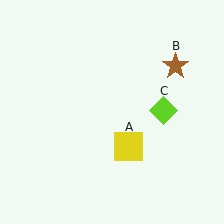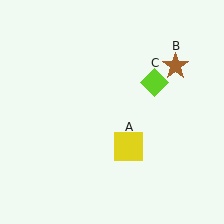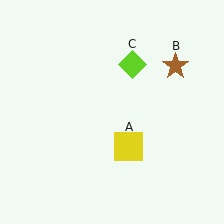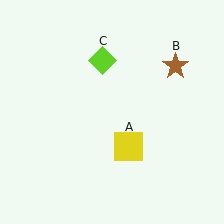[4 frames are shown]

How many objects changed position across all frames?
1 object changed position: lime diamond (object C).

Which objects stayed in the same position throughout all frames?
Yellow square (object A) and brown star (object B) remained stationary.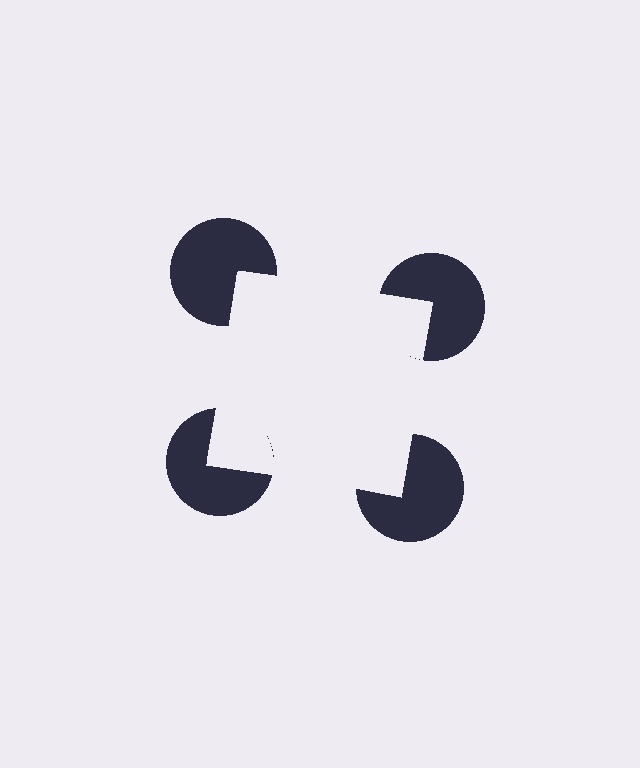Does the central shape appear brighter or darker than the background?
It typically appears slightly brighter than the background, even though no actual brightness change is drawn.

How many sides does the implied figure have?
4 sides.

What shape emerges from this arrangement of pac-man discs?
An illusory square — its edges are inferred from the aligned wedge cuts in the pac-man discs, not physically drawn.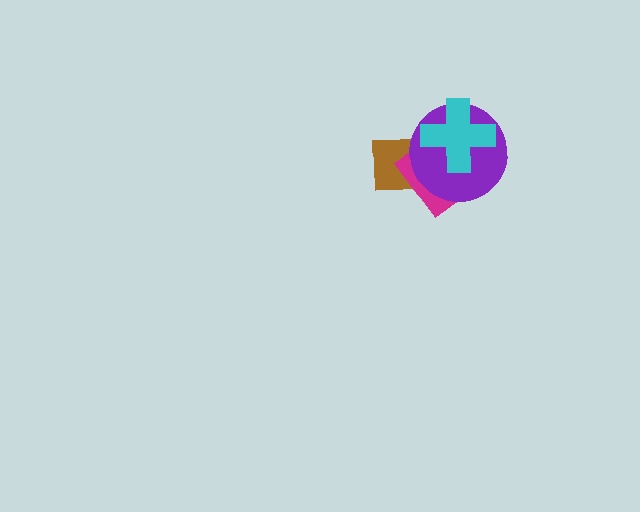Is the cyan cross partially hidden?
No, no other shape covers it.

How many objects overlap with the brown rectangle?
3 objects overlap with the brown rectangle.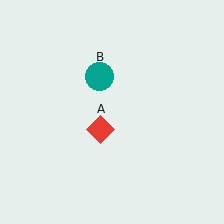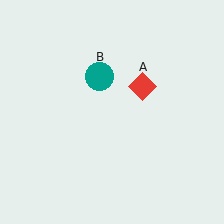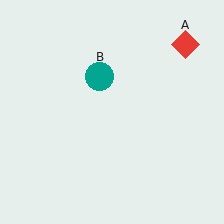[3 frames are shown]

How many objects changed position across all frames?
1 object changed position: red diamond (object A).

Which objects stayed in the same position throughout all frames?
Teal circle (object B) remained stationary.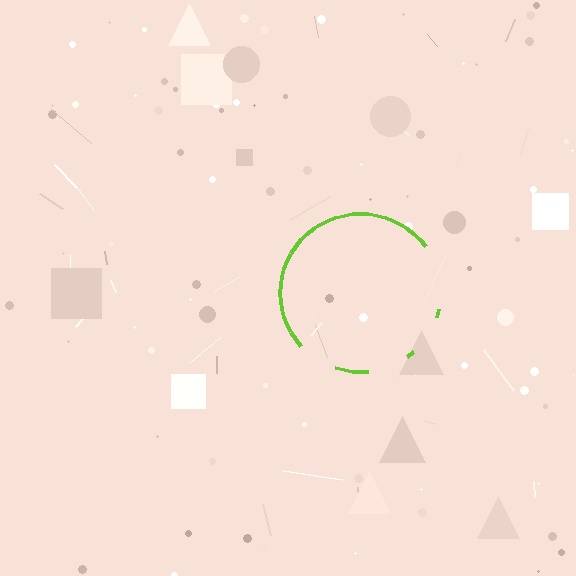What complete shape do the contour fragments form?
The contour fragments form a circle.